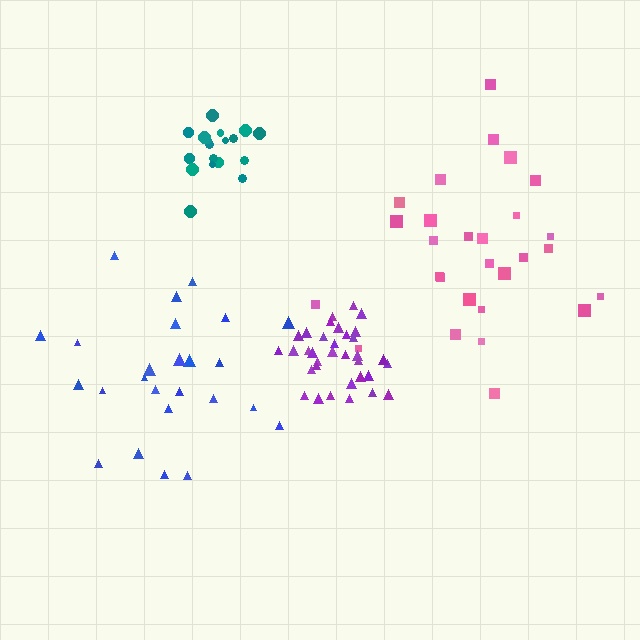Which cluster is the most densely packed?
Purple.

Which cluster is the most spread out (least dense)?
Blue.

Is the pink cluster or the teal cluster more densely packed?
Teal.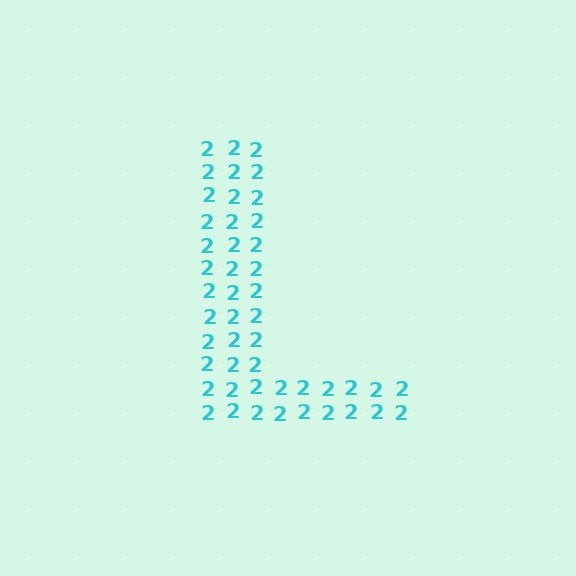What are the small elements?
The small elements are digit 2's.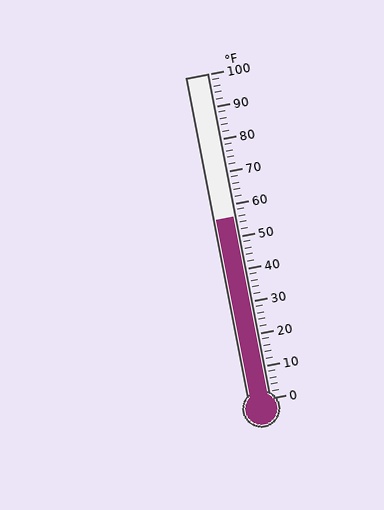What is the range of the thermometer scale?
The thermometer scale ranges from 0°F to 100°F.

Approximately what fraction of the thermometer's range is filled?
The thermometer is filled to approximately 55% of its range.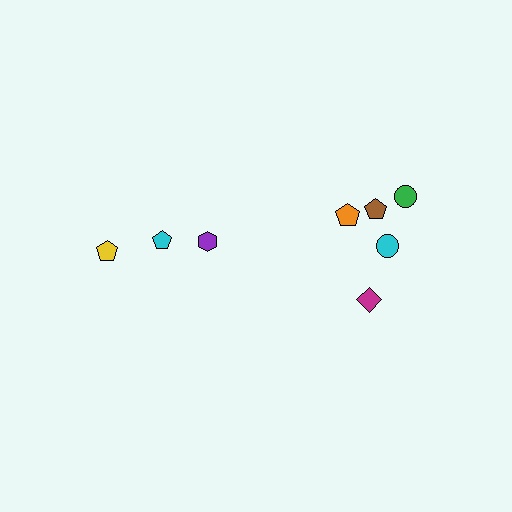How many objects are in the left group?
There are 3 objects.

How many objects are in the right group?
There are 5 objects.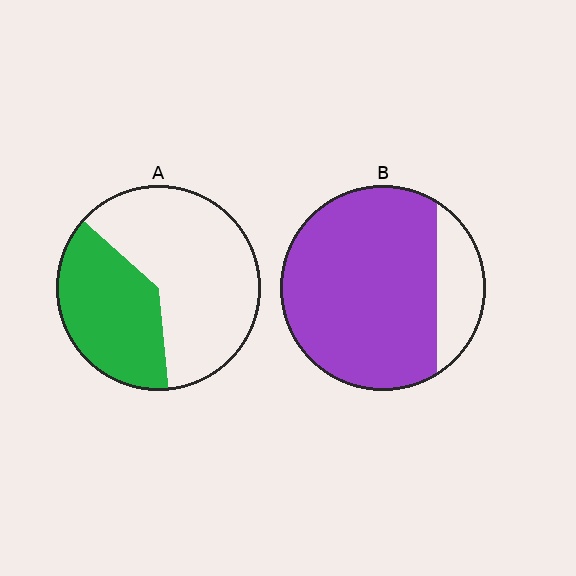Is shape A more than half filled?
No.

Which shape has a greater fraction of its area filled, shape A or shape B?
Shape B.